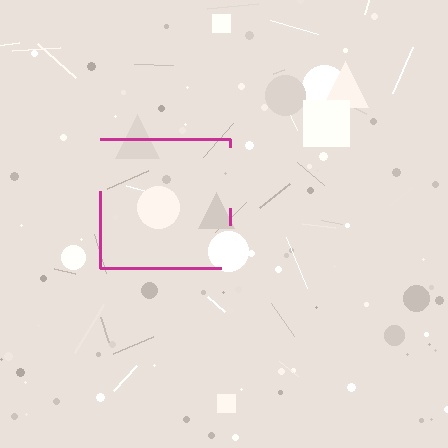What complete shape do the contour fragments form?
The contour fragments form a square.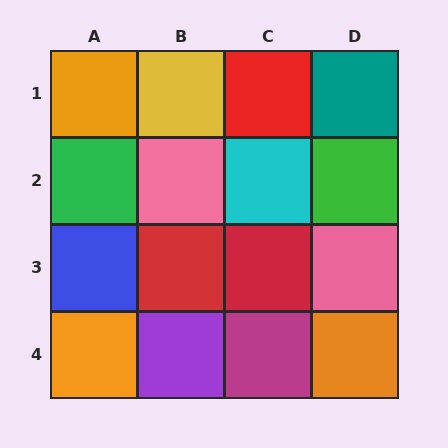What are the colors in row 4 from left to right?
Orange, purple, magenta, orange.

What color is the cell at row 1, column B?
Yellow.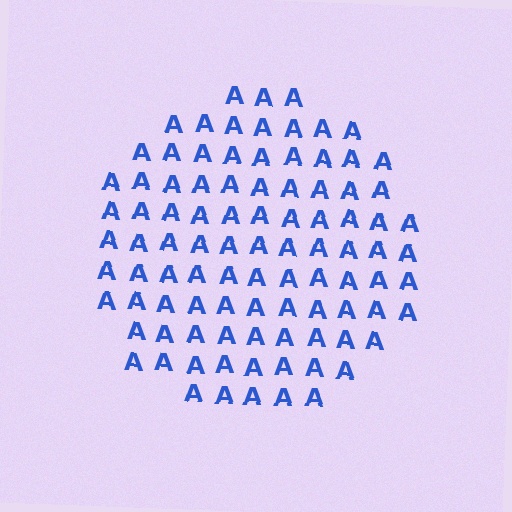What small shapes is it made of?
It is made of small letter A's.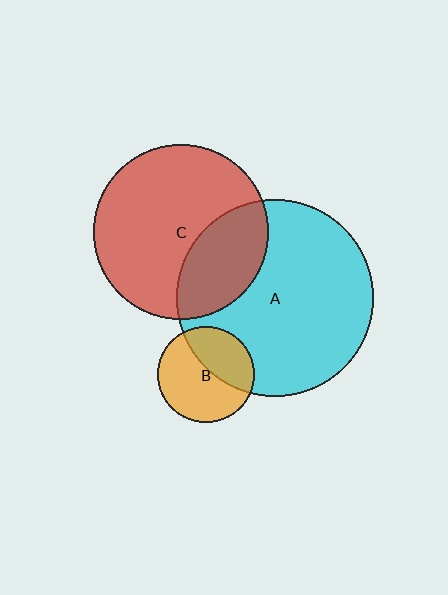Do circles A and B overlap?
Yes.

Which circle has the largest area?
Circle A (cyan).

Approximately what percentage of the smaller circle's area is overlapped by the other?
Approximately 40%.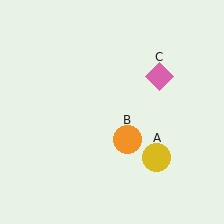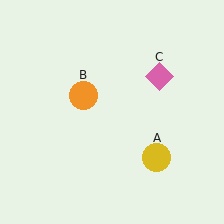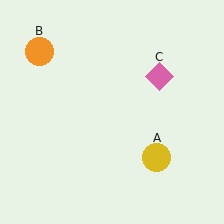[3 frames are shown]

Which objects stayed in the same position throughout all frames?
Yellow circle (object A) and pink diamond (object C) remained stationary.